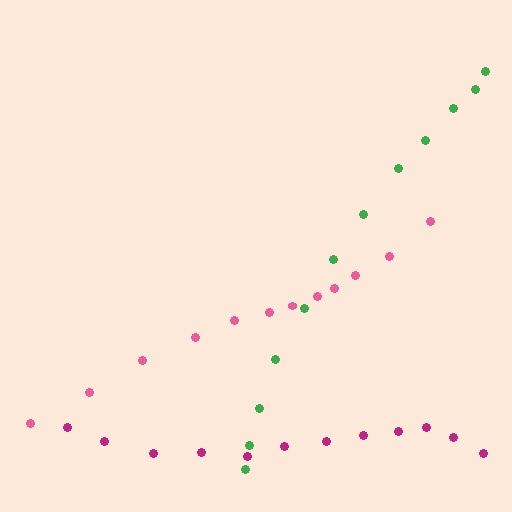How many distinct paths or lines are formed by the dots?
There are 3 distinct paths.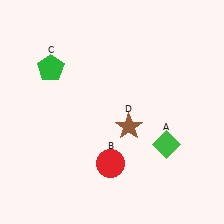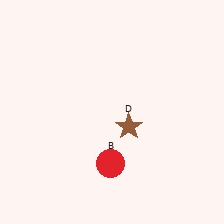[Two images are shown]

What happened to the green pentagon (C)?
The green pentagon (C) was removed in Image 2. It was in the top-left area of Image 1.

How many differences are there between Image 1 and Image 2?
There are 2 differences between the two images.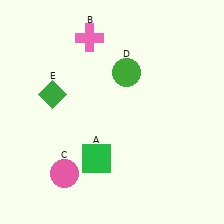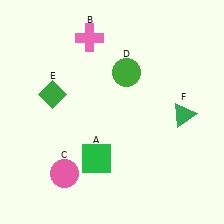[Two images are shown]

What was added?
A green triangle (F) was added in Image 2.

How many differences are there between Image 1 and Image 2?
There is 1 difference between the two images.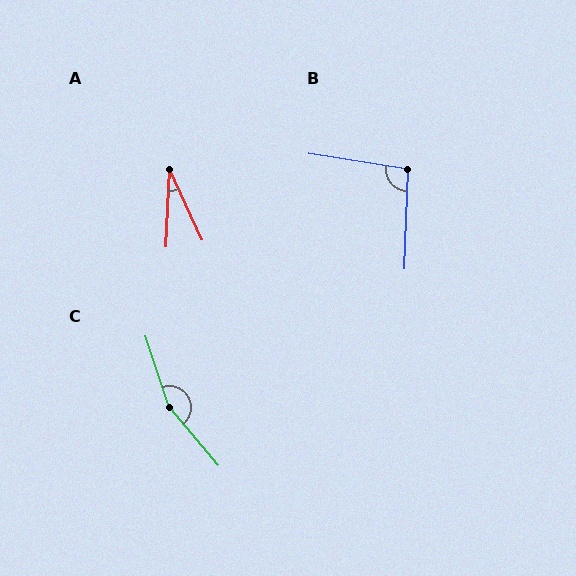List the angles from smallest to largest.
A (27°), B (97°), C (158°).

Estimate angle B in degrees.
Approximately 97 degrees.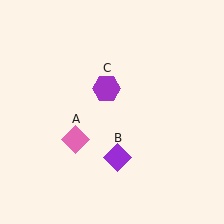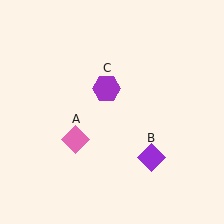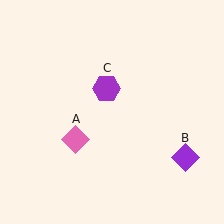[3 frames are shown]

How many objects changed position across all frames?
1 object changed position: purple diamond (object B).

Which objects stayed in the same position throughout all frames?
Pink diamond (object A) and purple hexagon (object C) remained stationary.